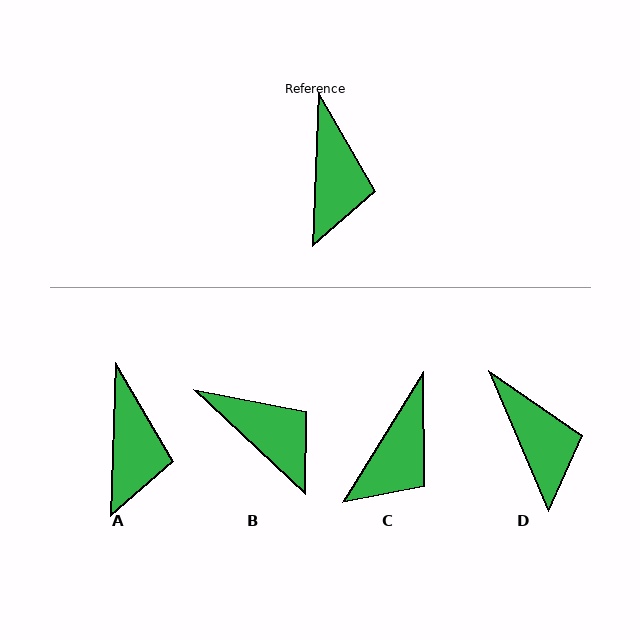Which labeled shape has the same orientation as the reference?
A.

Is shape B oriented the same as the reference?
No, it is off by about 49 degrees.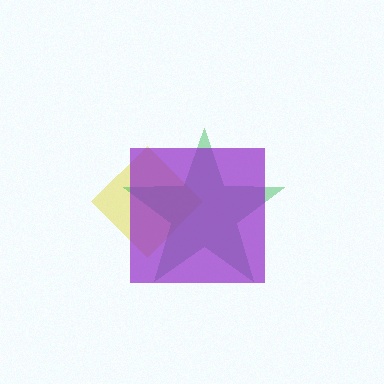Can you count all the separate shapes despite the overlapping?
Yes, there are 3 separate shapes.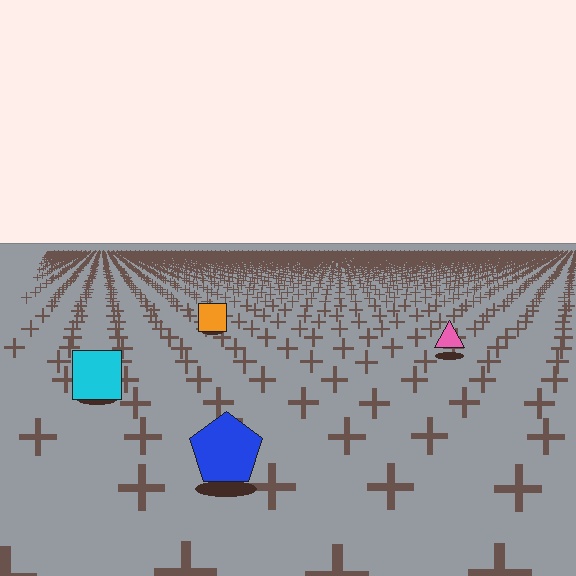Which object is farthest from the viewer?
The orange square is farthest from the viewer. It appears smaller and the ground texture around it is denser.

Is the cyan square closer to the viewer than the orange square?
Yes. The cyan square is closer — you can tell from the texture gradient: the ground texture is coarser near it.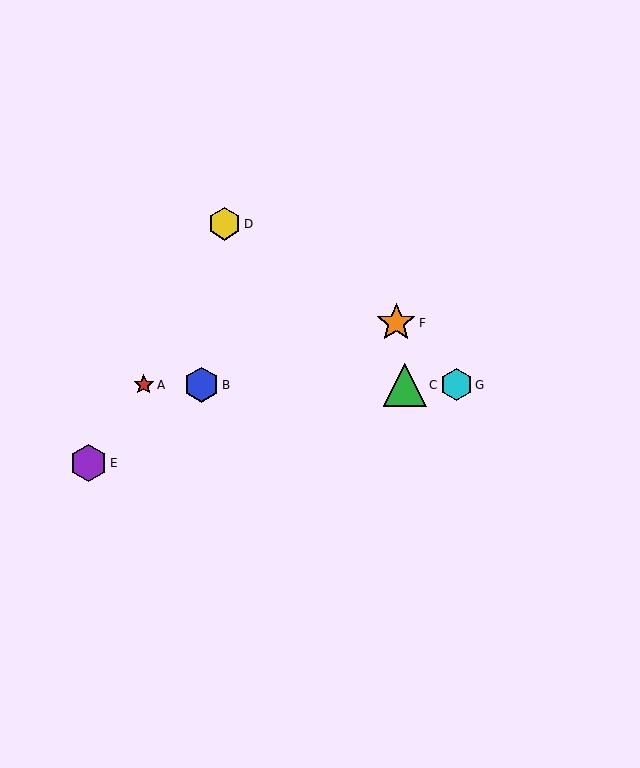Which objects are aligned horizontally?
Objects A, B, C, G are aligned horizontally.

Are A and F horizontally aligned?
No, A is at y≈385 and F is at y≈323.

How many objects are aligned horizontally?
4 objects (A, B, C, G) are aligned horizontally.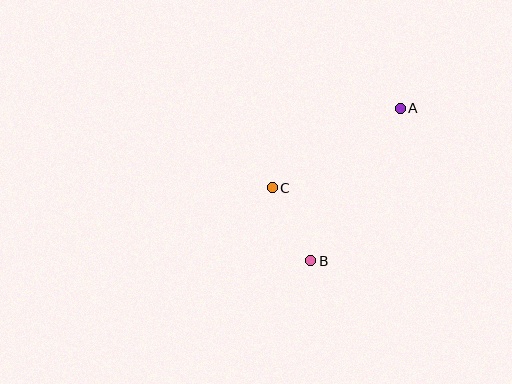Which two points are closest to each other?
Points B and C are closest to each other.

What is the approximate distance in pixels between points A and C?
The distance between A and C is approximately 150 pixels.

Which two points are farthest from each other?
Points A and B are farthest from each other.